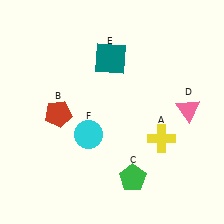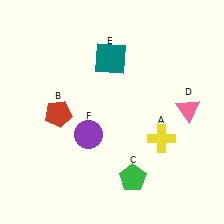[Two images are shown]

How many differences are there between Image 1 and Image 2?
There is 1 difference between the two images.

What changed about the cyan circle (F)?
In Image 1, F is cyan. In Image 2, it changed to purple.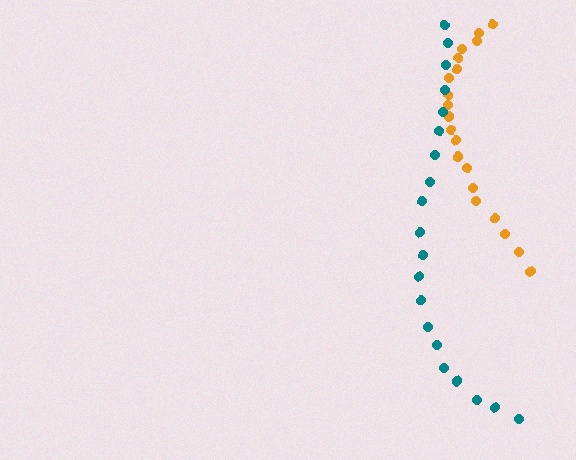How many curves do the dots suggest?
There are 2 distinct paths.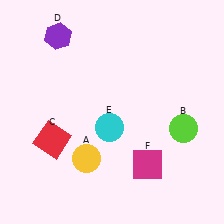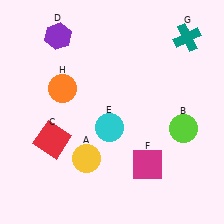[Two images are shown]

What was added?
A teal cross (G), an orange circle (H) were added in Image 2.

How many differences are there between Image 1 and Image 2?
There are 2 differences between the two images.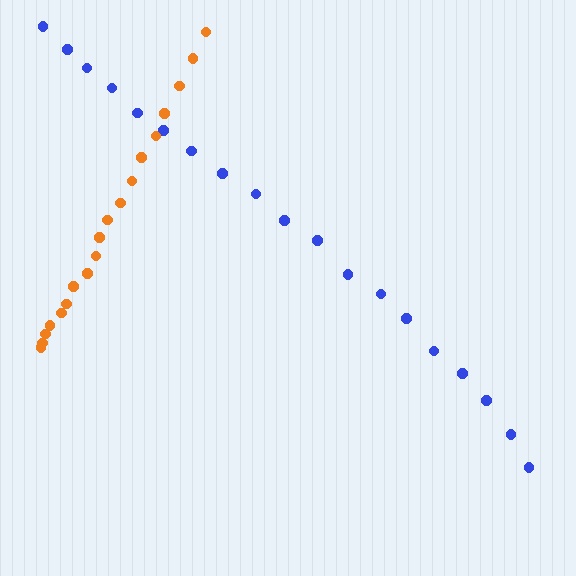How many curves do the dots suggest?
There are 2 distinct paths.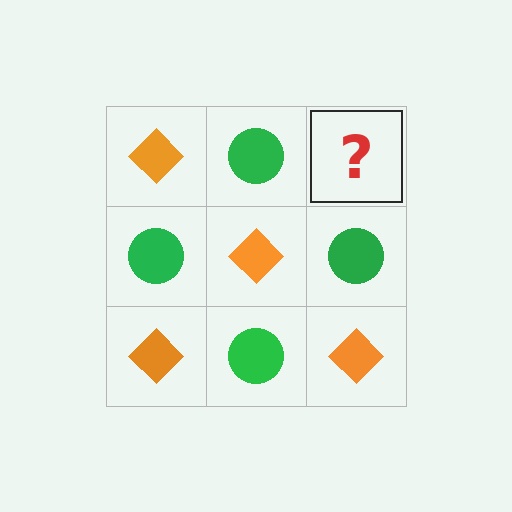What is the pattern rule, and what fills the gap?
The rule is that it alternates orange diamond and green circle in a checkerboard pattern. The gap should be filled with an orange diamond.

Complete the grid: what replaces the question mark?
The question mark should be replaced with an orange diamond.